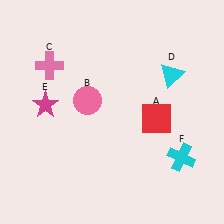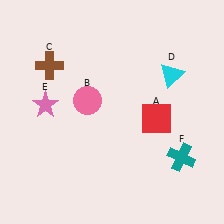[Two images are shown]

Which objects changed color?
C changed from pink to brown. E changed from magenta to pink. F changed from cyan to teal.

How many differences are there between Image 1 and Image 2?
There are 3 differences between the two images.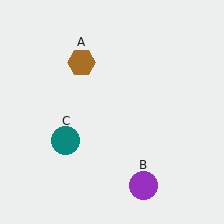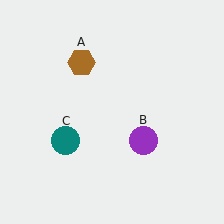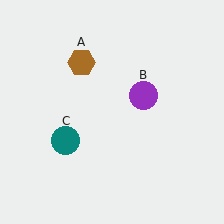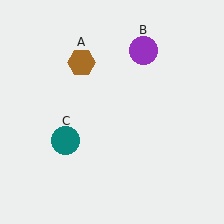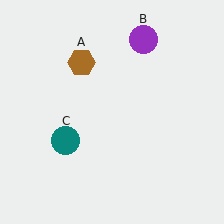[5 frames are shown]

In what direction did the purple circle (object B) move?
The purple circle (object B) moved up.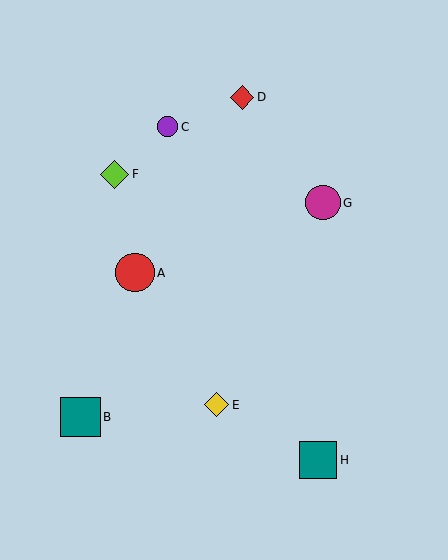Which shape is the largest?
The teal square (labeled B) is the largest.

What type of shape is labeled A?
Shape A is a red circle.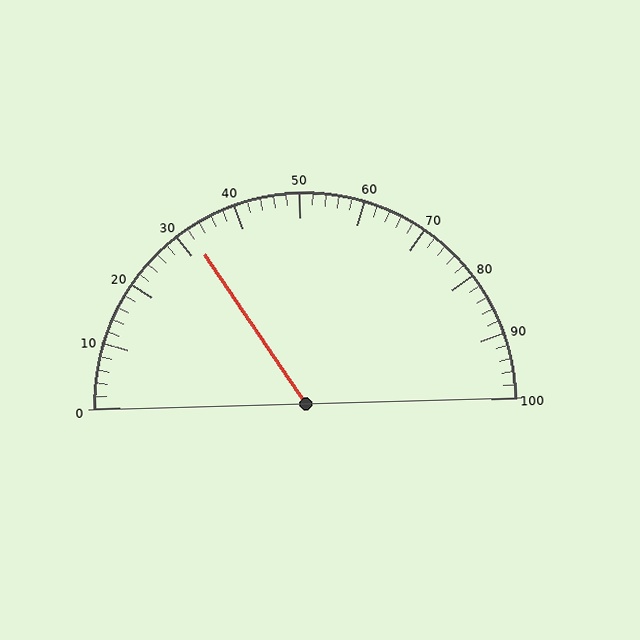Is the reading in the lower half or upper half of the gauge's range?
The reading is in the lower half of the range (0 to 100).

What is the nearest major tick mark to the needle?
The nearest major tick mark is 30.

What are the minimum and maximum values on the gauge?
The gauge ranges from 0 to 100.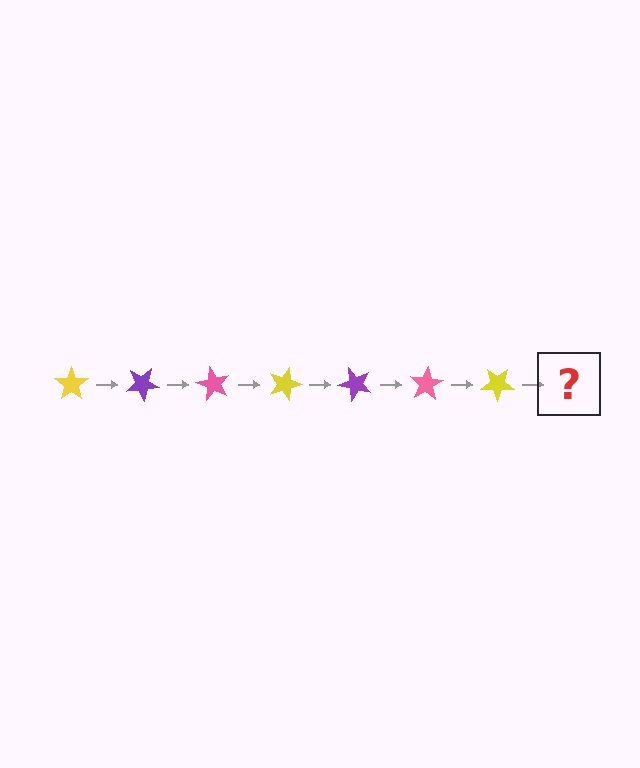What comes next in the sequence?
The next element should be a purple star, rotated 210 degrees from the start.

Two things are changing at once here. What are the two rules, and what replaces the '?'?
The two rules are that it rotates 30 degrees each step and the color cycles through yellow, purple, and pink. The '?' should be a purple star, rotated 210 degrees from the start.